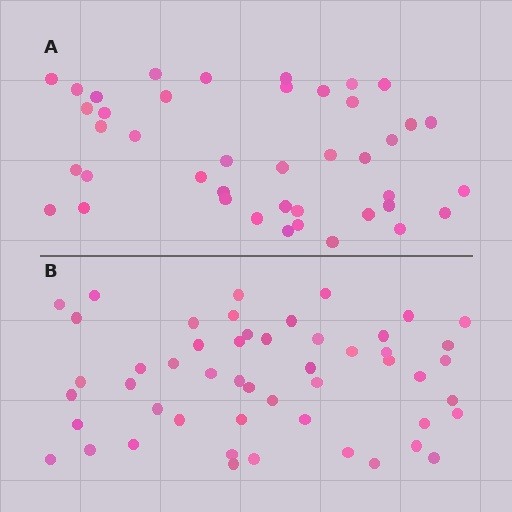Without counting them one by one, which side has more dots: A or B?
Region B (the bottom region) has more dots.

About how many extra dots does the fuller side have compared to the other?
Region B has roughly 8 or so more dots than region A.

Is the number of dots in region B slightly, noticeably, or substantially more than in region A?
Region B has only slightly more — the two regions are fairly close. The ratio is roughly 1.2 to 1.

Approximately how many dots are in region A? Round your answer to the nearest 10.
About 40 dots. (The exact count is 42, which rounds to 40.)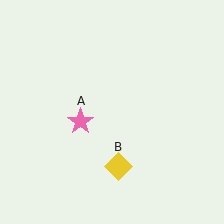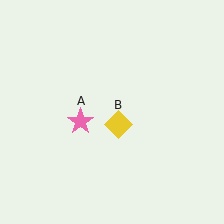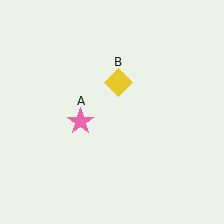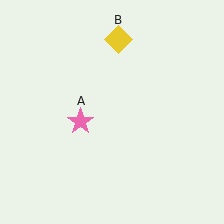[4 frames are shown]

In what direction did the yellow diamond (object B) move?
The yellow diamond (object B) moved up.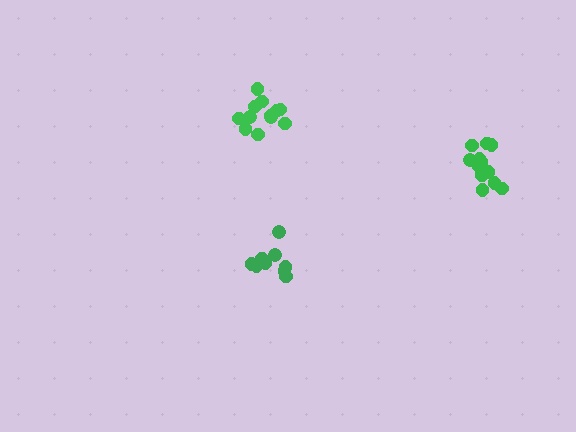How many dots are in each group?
Group 1: 12 dots, Group 2: 12 dots, Group 3: 13 dots (37 total).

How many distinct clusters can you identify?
There are 3 distinct clusters.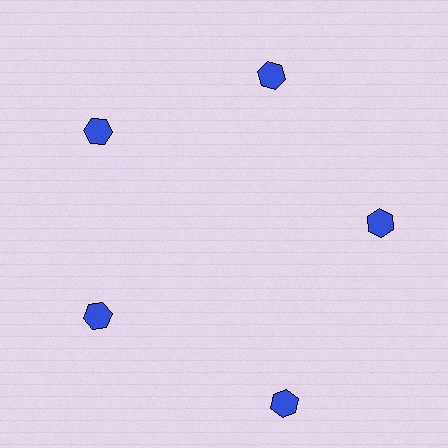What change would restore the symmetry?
The symmetry would be restored by moving it inward, back onto the ring so that all 5 hexagons sit at equal angles and equal distance from the center.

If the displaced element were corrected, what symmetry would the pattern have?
It would have 5-fold rotational symmetry — the pattern would map onto itself every 72 degrees.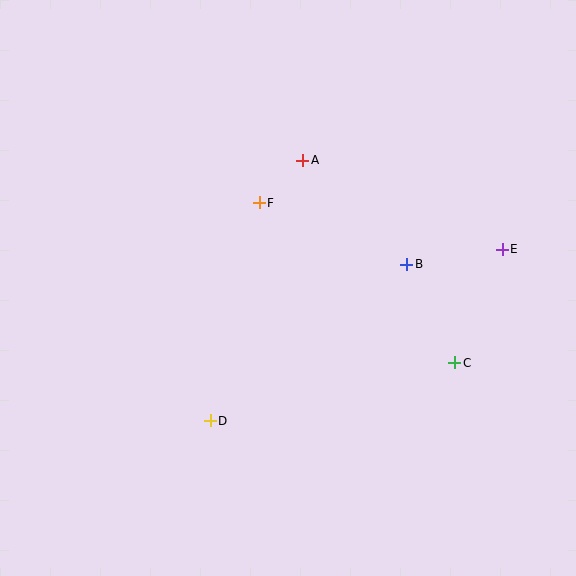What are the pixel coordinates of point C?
Point C is at (455, 363).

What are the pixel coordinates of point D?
Point D is at (210, 421).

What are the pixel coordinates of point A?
Point A is at (303, 160).